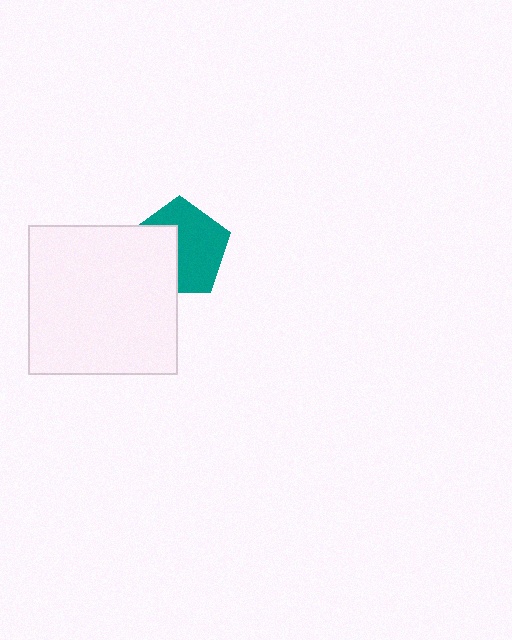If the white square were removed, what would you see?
You would see the complete teal pentagon.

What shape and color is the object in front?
The object in front is a white square.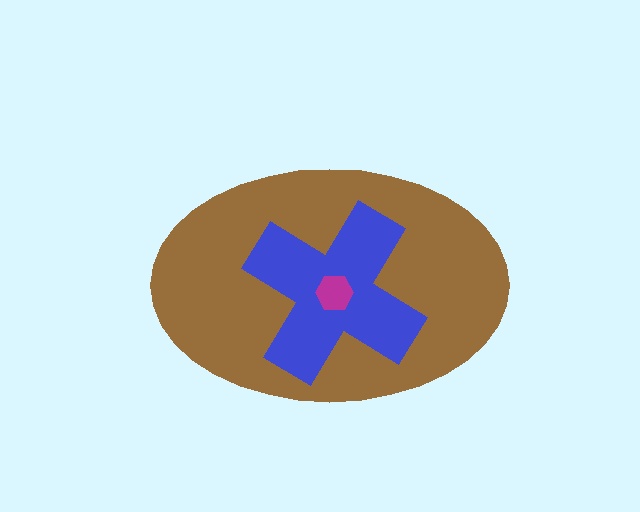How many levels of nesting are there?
3.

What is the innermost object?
The magenta hexagon.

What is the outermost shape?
The brown ellipse.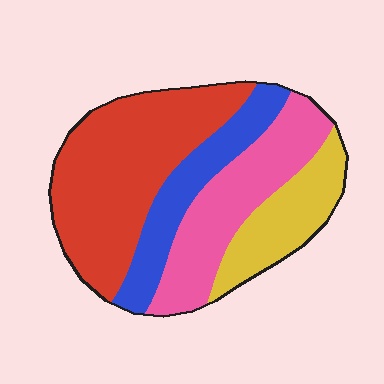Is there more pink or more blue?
Pink.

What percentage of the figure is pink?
Pink covers 25% of the figure.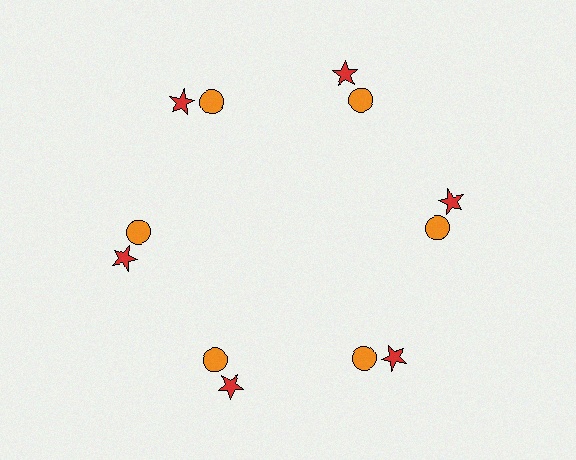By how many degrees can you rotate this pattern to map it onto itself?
The pattern maps onto itself every 60 degrees of rotation.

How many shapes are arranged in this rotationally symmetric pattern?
There are 12 shapes, arranged in 6 groups of 2.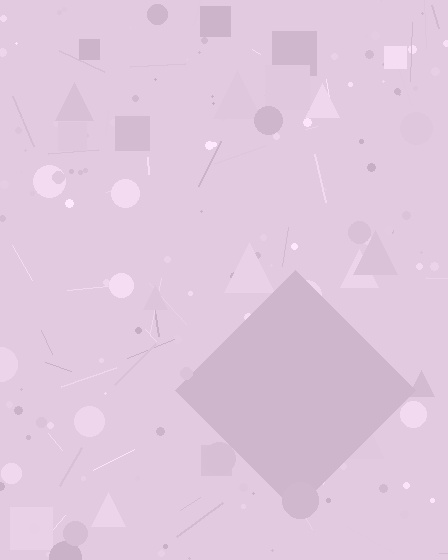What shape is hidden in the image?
A diamond is hidden in the image.